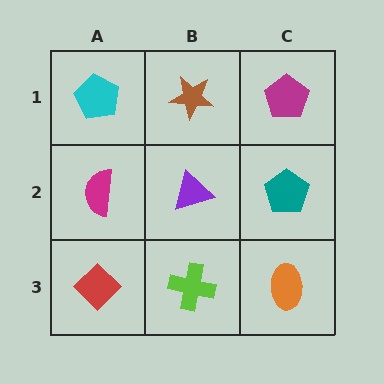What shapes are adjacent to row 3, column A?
A magenta semicircle (row 2, column A), a lime cross (row 3, column B).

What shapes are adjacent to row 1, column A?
A magenta semicircle (row 2, column A), a brown star (row 1, column B).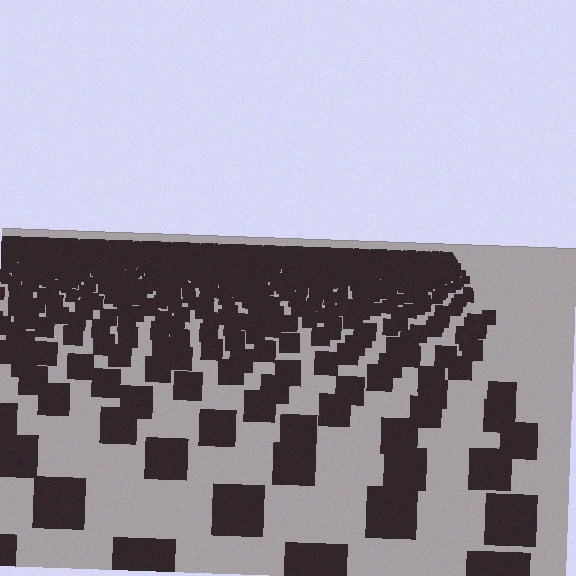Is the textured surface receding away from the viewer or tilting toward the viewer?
The surface is receding away from the viewer. Texture elements get smaller and denser toward the top.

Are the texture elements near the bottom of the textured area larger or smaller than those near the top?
Larger. Near the bottom, elements are closer to the viewer and appear at a bigger on-screen size.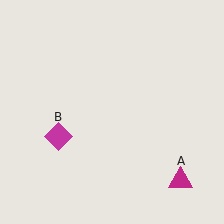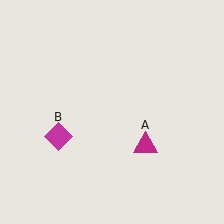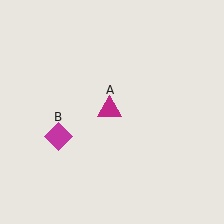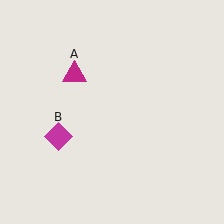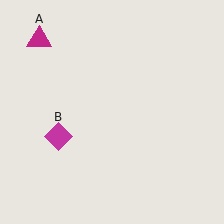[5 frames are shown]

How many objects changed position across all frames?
1 object changed position: magenta triangle (object A).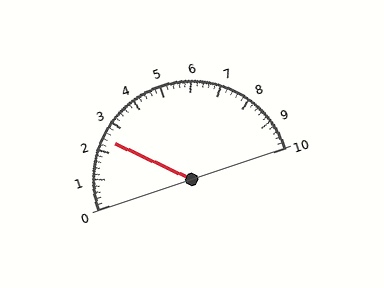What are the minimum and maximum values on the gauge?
The gauge ranges from 0 to 10.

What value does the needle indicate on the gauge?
The needle indicates approximately 2.4.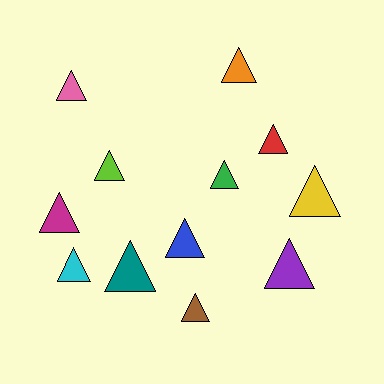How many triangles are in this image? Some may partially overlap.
There are 12 triangles.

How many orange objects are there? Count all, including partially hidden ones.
There is 1 orange object.